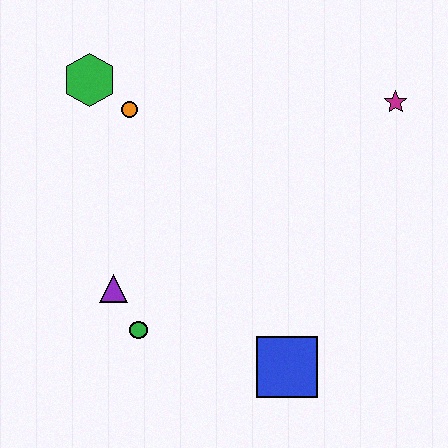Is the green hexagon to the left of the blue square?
Yes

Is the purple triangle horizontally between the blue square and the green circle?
No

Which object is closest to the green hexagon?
The orange circle is closest to the green hexagon.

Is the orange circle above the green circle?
Yes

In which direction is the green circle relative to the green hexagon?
The green circle is below the green hexagon.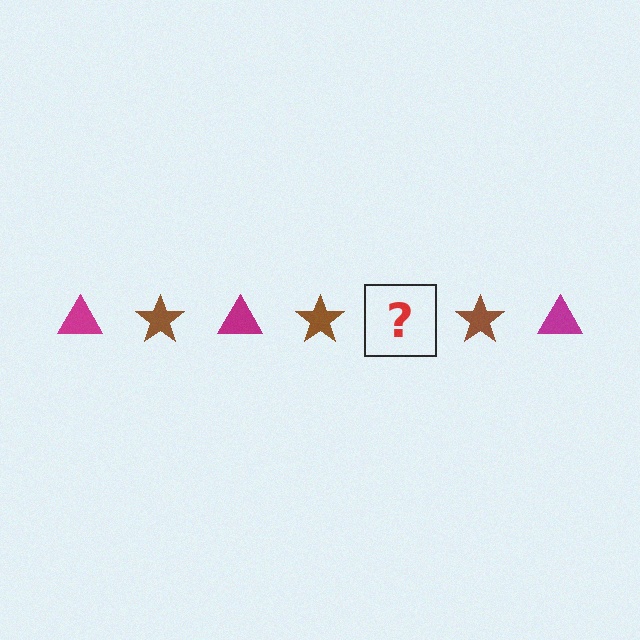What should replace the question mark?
The question mark should be replaced with a magenta triangle.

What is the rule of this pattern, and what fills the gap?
The rule is that the pattern alternates between magenta triangle and brown star. The gap should be filled with a magenta triangle.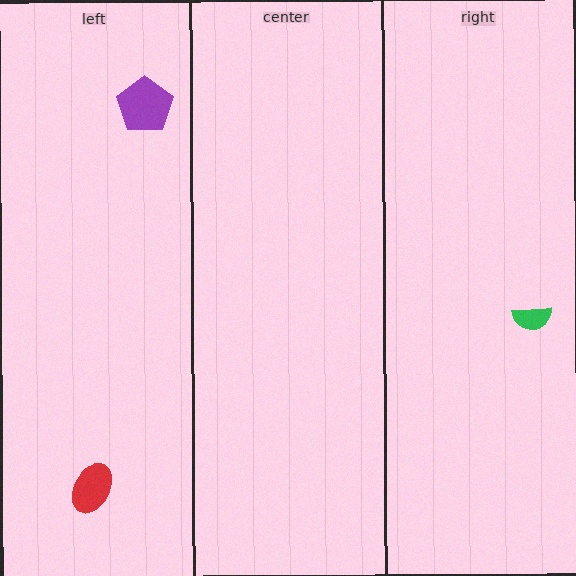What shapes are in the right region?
The green semicircle.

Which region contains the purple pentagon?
The left region.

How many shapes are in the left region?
2.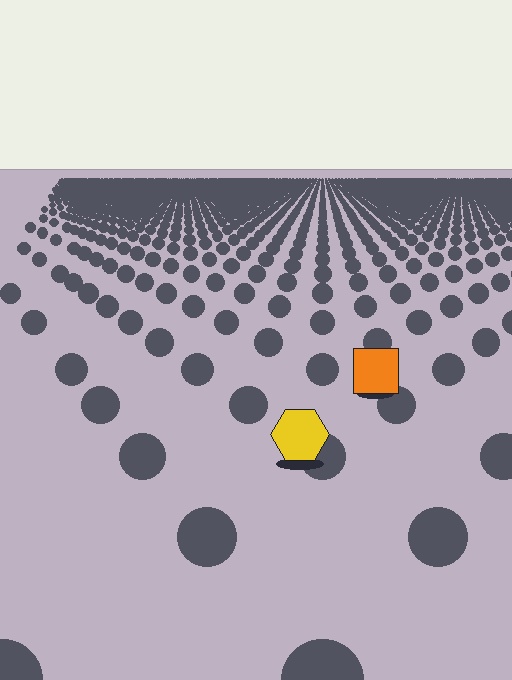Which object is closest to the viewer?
The yellow hexagon is closest. The texture marks near it are larger and more spread out.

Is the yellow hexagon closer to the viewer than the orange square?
Yes. The yellow hexagon is closer — you can tell from the texture gradient: the ground texture is coarser near it.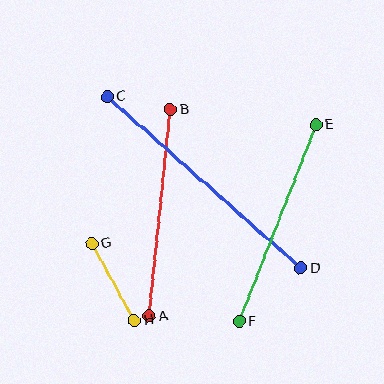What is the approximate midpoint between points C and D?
The midpoint is at approximately (204, 182) pixels.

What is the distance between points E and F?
The distance is approximately 211 pixels.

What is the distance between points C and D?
The distance is approximately 259 pixels.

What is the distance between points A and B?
The distance is approximately 207 pixels.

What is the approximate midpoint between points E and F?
The midpoint is at approximately (278, 223) pixels.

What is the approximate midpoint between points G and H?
The midpoint is at approximately (113, 282) pixels.